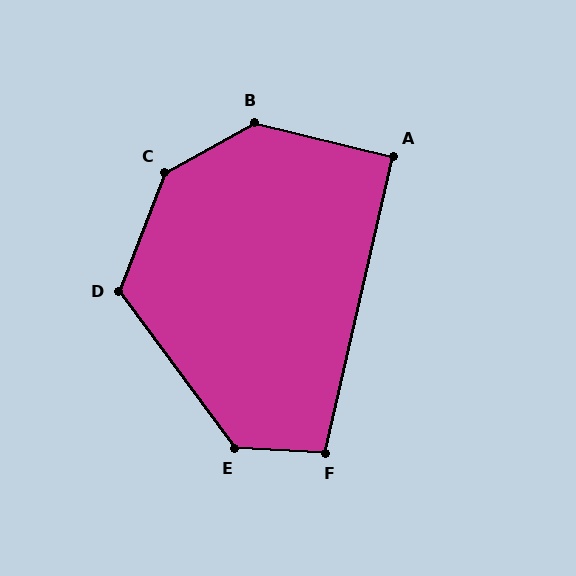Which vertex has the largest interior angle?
C, at approximately 140 degrees.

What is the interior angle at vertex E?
Approximately 129 degrees (obtuse).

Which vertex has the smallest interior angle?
A, at approximately 91 degrees.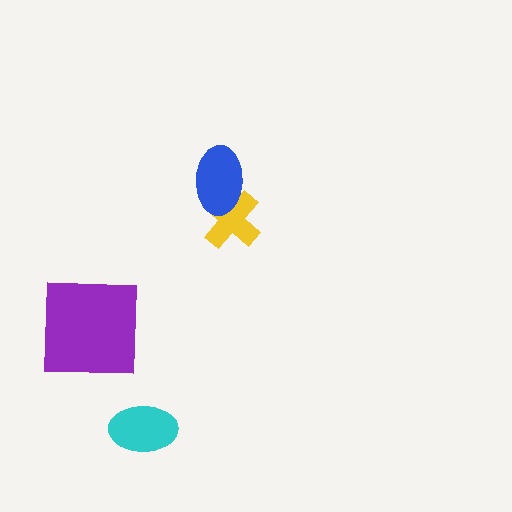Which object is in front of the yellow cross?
The blue ellipse is in front of the yellow cross.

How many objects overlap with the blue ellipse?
1 object overlaps with the blue ellipse.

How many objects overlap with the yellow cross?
1 object overlaps with the yellow cross.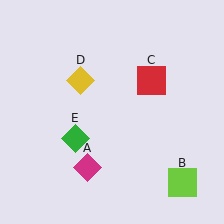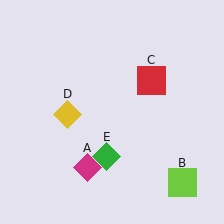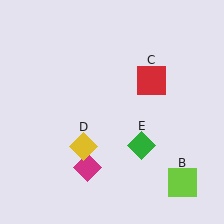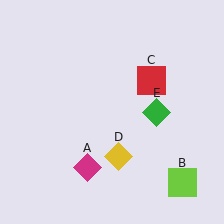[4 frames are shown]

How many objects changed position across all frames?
2 objects changed position: yellow diamond (object D), green diamond (object E).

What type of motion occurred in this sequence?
The yellow diamond (object D), green diamond (object E) rotated counterclockwise around the center of the scene.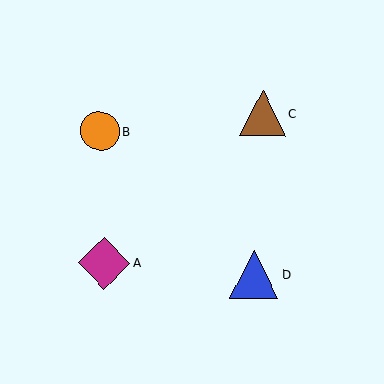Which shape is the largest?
The magenta diamond (labeled A) is the largest.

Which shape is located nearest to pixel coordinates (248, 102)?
The brown triangle (labeled C) at (263, 113) is nearest to that location.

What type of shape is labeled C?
Shape C is a brown triangle.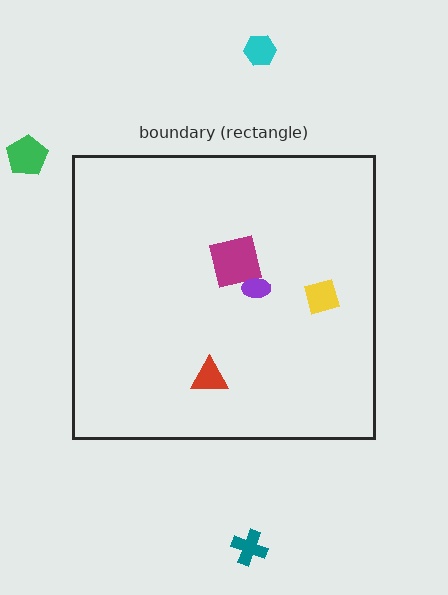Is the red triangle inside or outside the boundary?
Inside.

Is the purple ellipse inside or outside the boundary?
Inside.